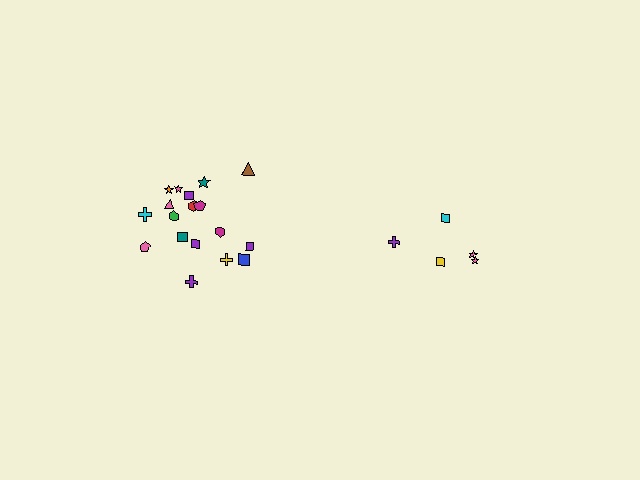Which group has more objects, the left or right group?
The left group.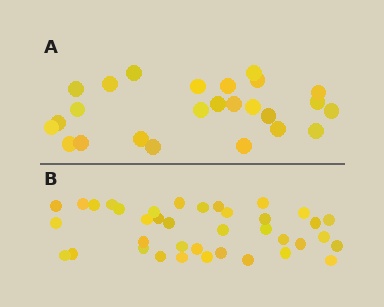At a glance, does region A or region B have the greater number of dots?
Region B (the bottom region) has more dots.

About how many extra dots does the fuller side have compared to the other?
Region B has approximately 15 more dots than region A.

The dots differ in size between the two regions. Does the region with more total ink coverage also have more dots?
No. Region A has more total ink coverage because its dots are larger, but region B actually contains more individual dots. Total area can be misleading — the number of items is what matters here.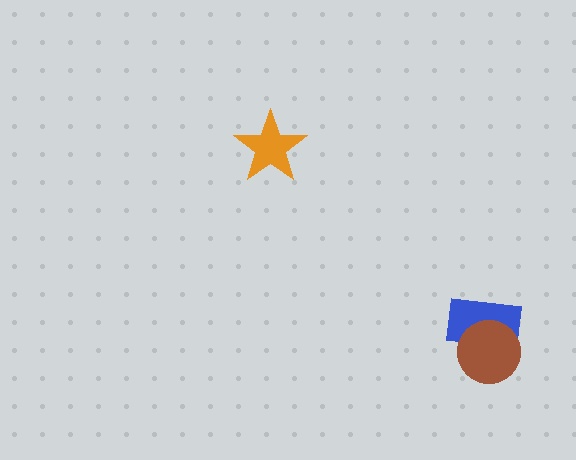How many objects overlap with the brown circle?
1 object overlaps with the brown circle.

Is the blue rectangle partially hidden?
Yes, it is partially covered by another shape.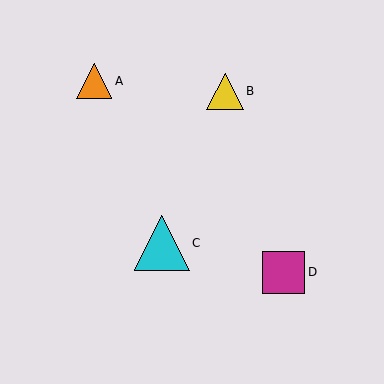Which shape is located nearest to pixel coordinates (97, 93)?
The orange triangle (labeled A) at (94, 81) is nearest to that location.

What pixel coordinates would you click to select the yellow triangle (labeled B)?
Click at (225, 91) to select the yellow triangle B.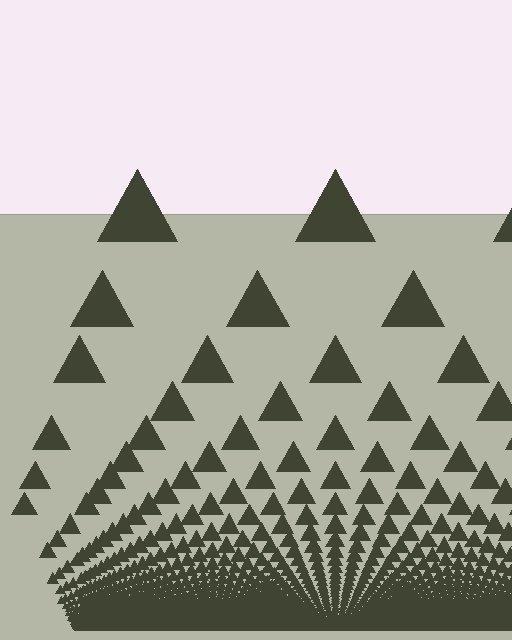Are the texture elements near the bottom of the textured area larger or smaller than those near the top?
Smaller. The gradient is inverted — elements near the bottom are smaller and denser.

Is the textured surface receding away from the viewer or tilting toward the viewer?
The surface appears to tilt toward the viewer. Texture elements get larger and sparser toward the top.